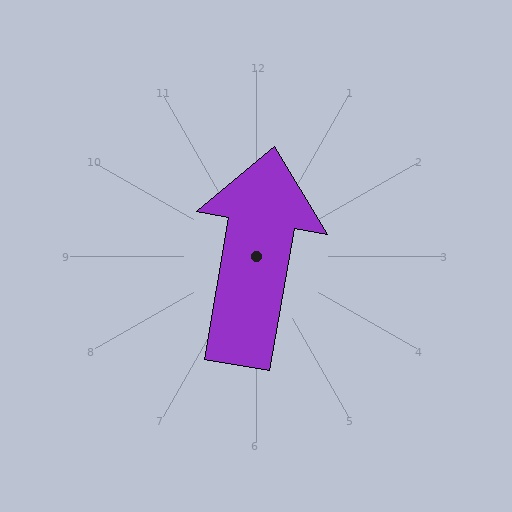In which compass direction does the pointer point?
North.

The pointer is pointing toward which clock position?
Roughly 12 o'clock.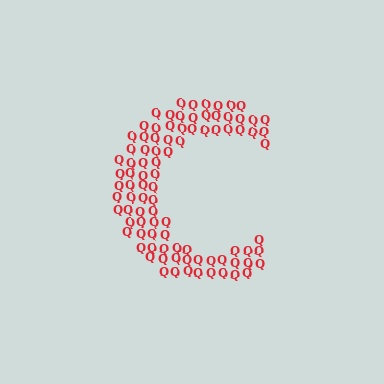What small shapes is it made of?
It is made of small letter Q's.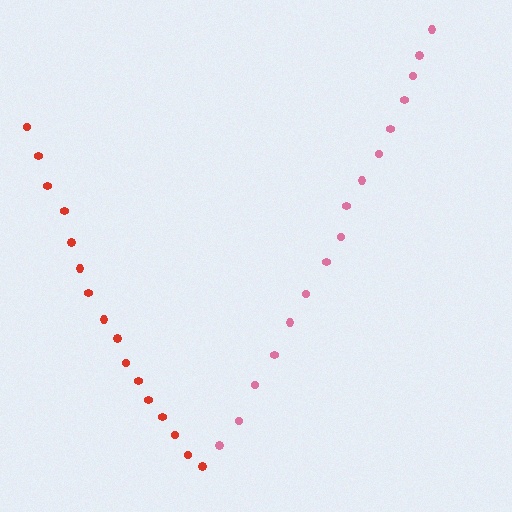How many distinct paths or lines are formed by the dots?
There are 2 distinct paths.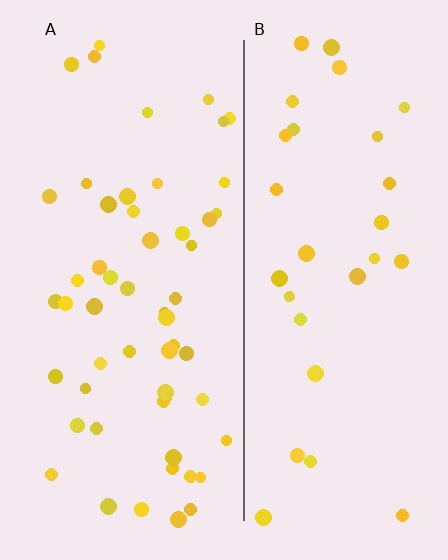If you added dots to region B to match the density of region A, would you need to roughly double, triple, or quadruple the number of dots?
Approximately double.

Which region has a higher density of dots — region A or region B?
A (the left).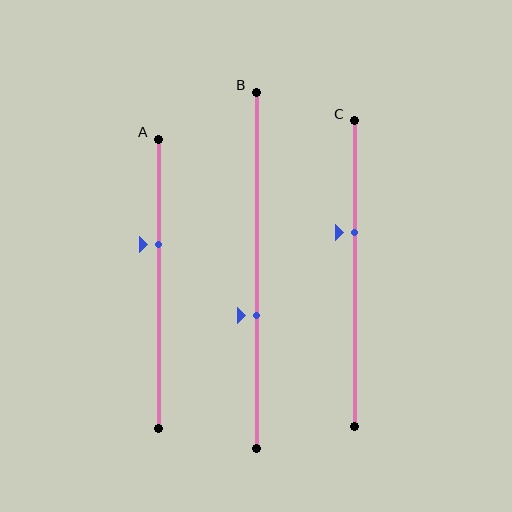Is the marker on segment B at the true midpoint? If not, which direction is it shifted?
No, the marker on segment B is shifted downward by about 13% of the segment length.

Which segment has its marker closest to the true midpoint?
Segment B has its marker closest to the true midpoint.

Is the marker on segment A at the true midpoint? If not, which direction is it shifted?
No, the marker on segment A is shifted upward by about 14% of the segment length.